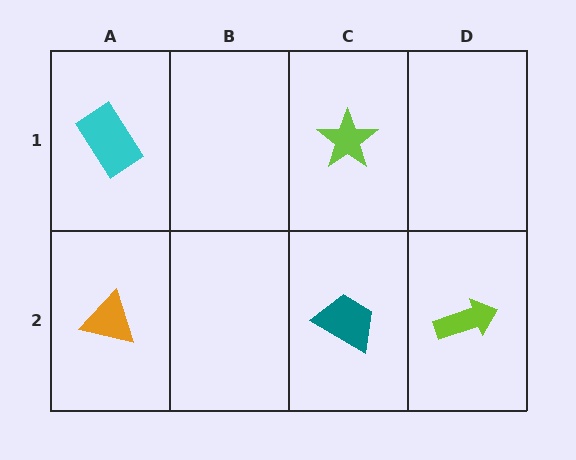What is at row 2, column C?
A teal trapezoid.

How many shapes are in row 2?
3 shapes.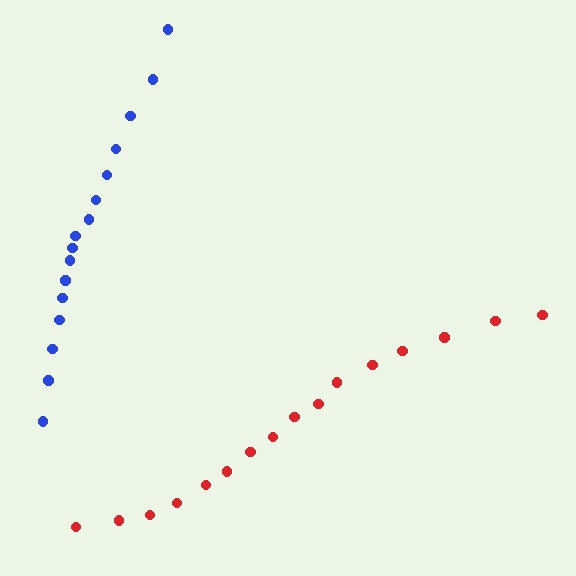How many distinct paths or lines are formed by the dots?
There are 2 distinct paths.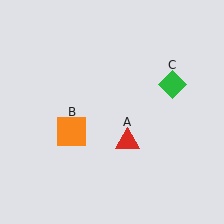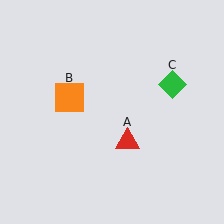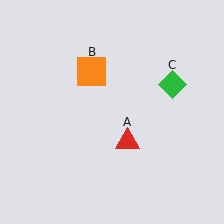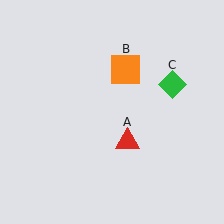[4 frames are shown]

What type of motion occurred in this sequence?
The orange square (object B) rotated clockwise around the center of the scene.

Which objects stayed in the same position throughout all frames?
Red triangle (object A) and green diamond (object C) remained stationary.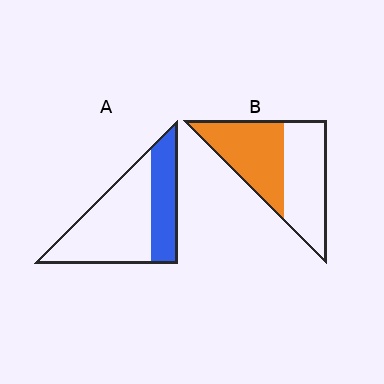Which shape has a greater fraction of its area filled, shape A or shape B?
Shape B.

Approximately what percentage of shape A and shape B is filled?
A is approximately 35% and B is approximately 50%.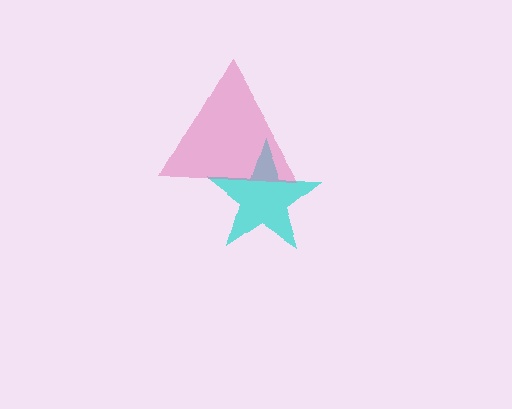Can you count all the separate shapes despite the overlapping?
Yes, there are 2 separate shapes.